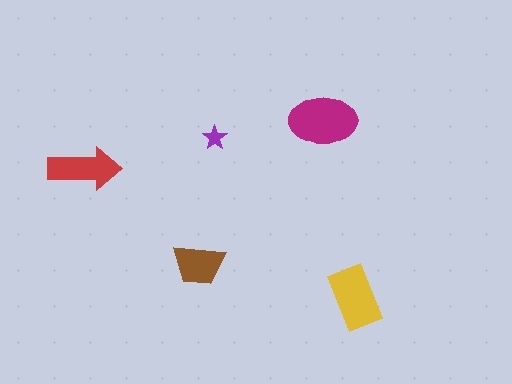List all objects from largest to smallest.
The magenta ellipse, the yellow rectangle, the red arrow, the brown trapezoid, the purple star.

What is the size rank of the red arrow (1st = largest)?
3rd.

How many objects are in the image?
There are 5 objects in the image.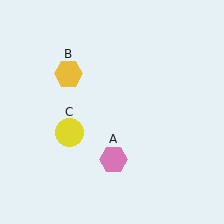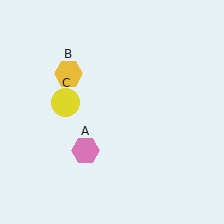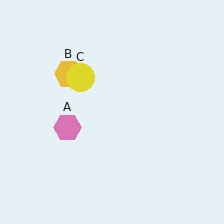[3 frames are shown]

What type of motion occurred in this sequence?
The pink hexagon (object A), yellow circle (object C) rotated clockwise around the center of the scene.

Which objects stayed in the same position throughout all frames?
Yellow hexagon (object B) remained stationary.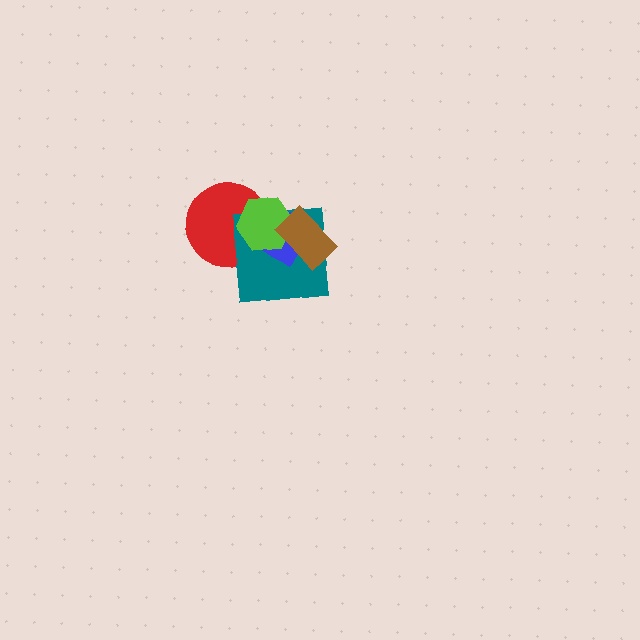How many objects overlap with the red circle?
3 objects overlap with the red circle.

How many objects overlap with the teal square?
4 objects overlap with the teal square.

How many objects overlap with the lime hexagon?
4 objects overlap with the lime hexagon.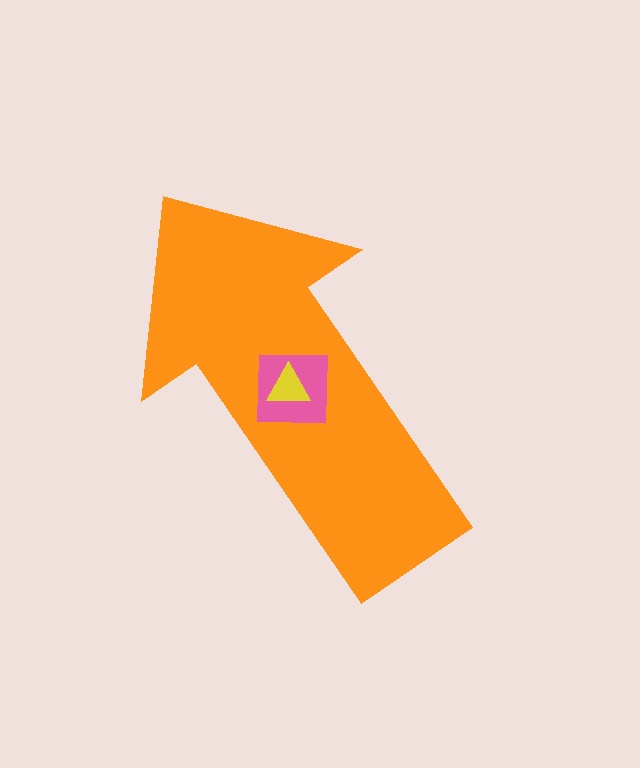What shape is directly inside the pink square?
The yellow triangle.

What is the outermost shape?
The orange arrow.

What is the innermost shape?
The yellow triangle.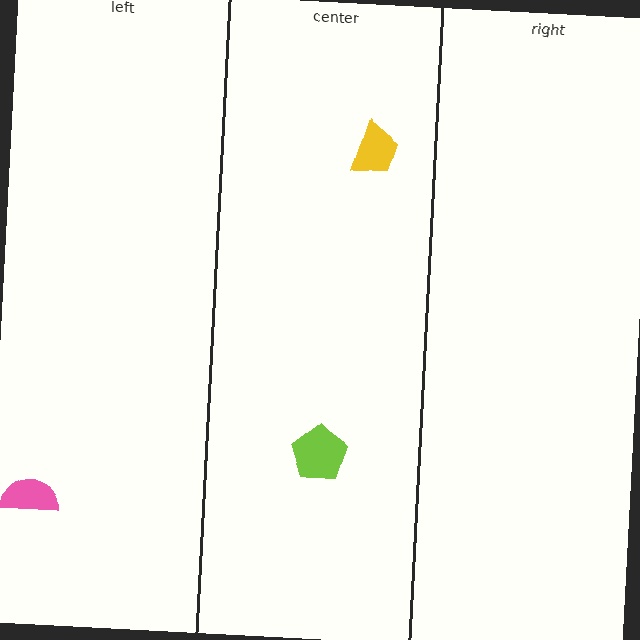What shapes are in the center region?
The lime pentagon, the yellow trapezoid.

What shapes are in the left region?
The pink semicircle.